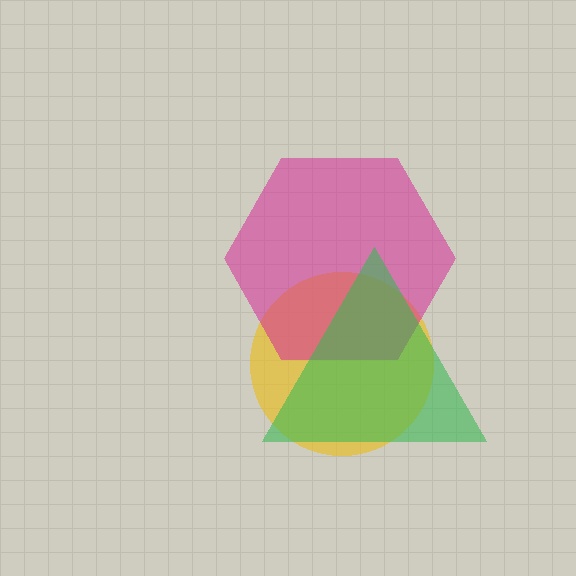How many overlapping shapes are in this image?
There are 3 overlapping shapes in the image.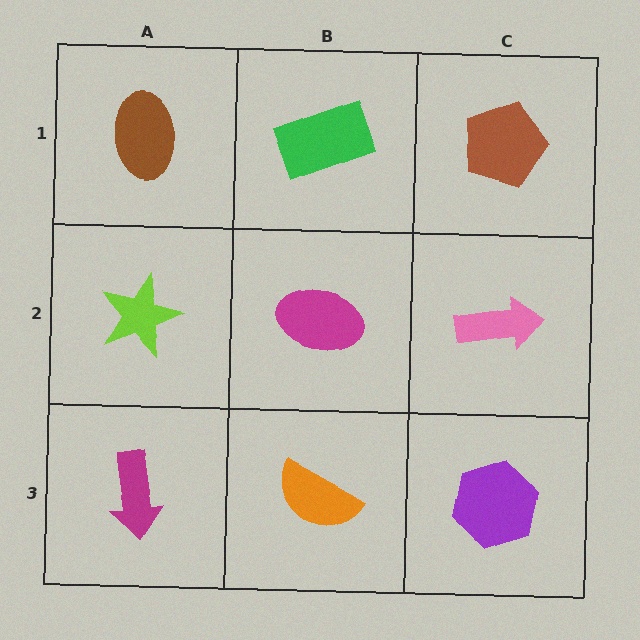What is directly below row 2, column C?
A purple hexagon.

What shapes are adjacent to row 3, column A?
A lime star (row 2, column A), an orange semicircle (row 3, column B).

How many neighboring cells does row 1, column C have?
2.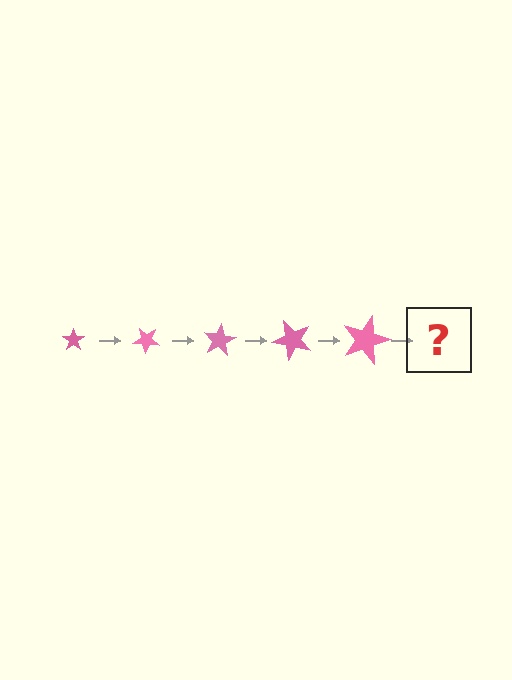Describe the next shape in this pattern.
It should be a star, larger than the previous one and rotated 200 degrees from the start.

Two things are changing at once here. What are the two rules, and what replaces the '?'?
The two rules are that the star grows larger each step and it rotates 40 degrees each step. The '?' should be a star, larger than the previous one and rotated 200 degrees from the start.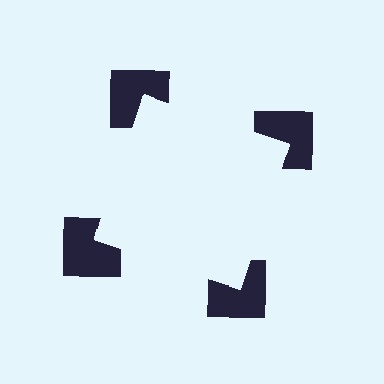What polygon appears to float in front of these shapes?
An illusory square — its edges are inferred from the aligned wedge cuts in the notched squares, not physically drawn.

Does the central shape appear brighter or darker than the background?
It typically appears slightly brighter than the background, even though no actual brightness change is drawn.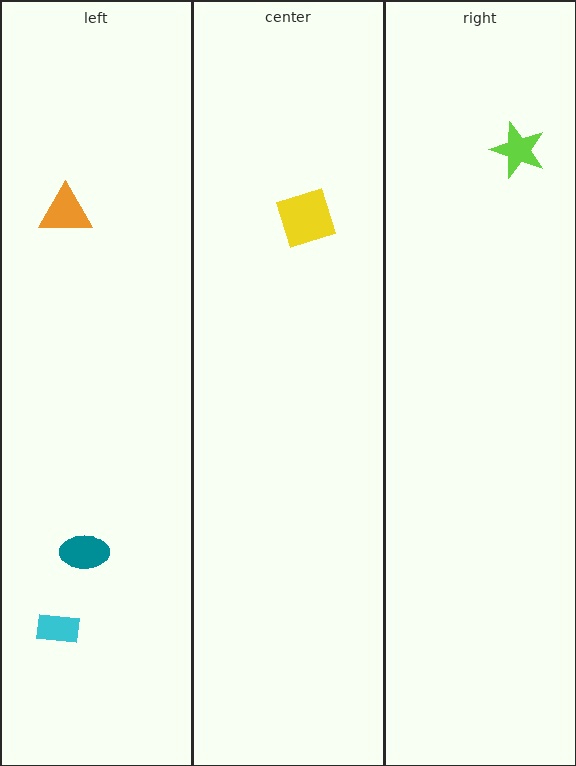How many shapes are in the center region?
1.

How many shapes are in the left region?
3.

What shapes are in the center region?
The yellow diamond.